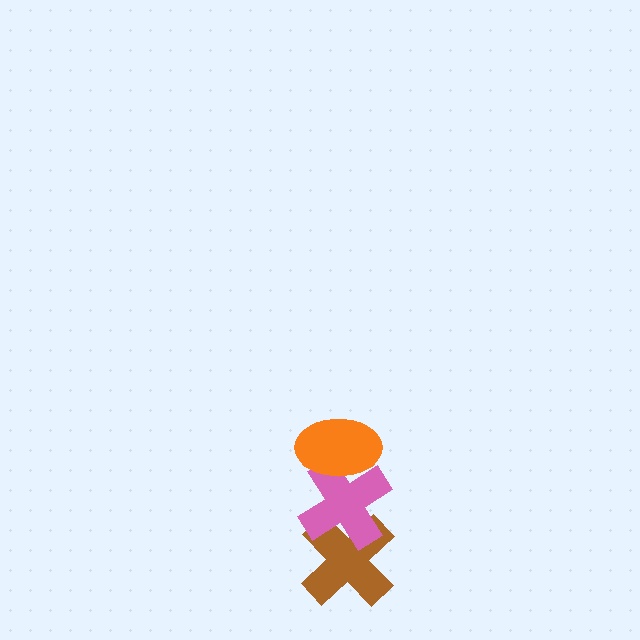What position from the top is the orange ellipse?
The orange ellipse is 1st from the top.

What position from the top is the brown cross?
The brown cross is 3rd from the top.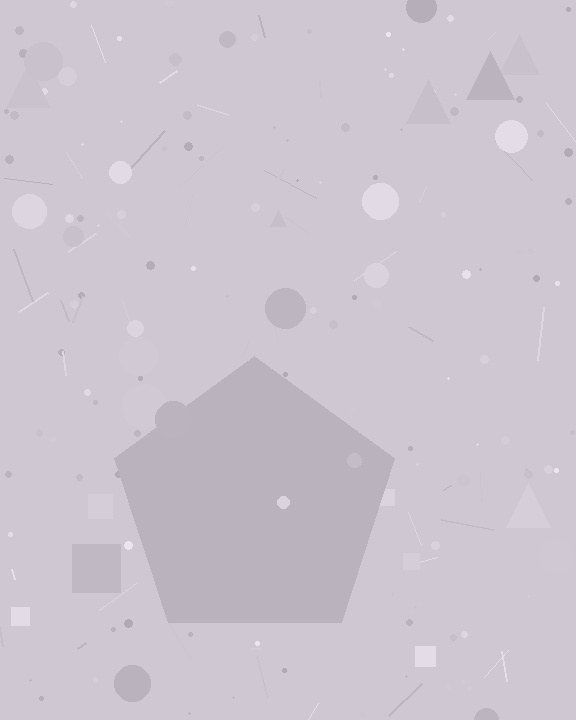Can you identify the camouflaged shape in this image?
The camouflaged shape is a pentagon.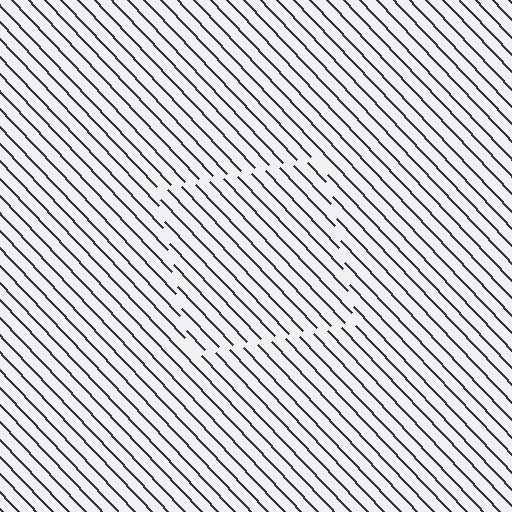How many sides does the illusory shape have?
4 sides — the line-ends trace a square.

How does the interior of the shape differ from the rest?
The interior of the shape contains the same grating, shifted by half a period — the contour is defined by the phase discontinuity where line-ends from the inner and outer gratings abut.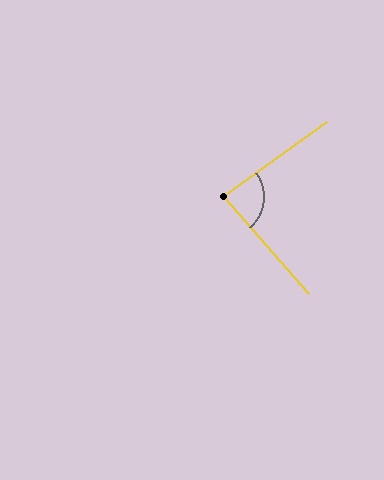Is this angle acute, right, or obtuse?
It is acute.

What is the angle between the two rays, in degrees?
Approximately 84 degrees.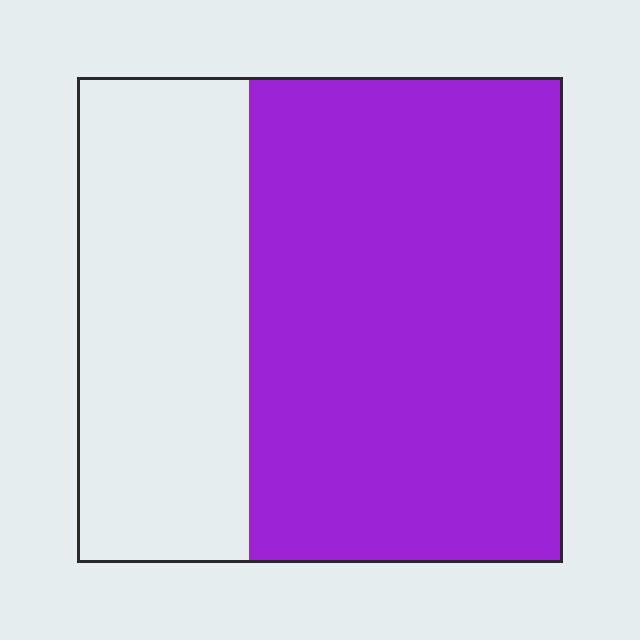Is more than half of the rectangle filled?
Yes.